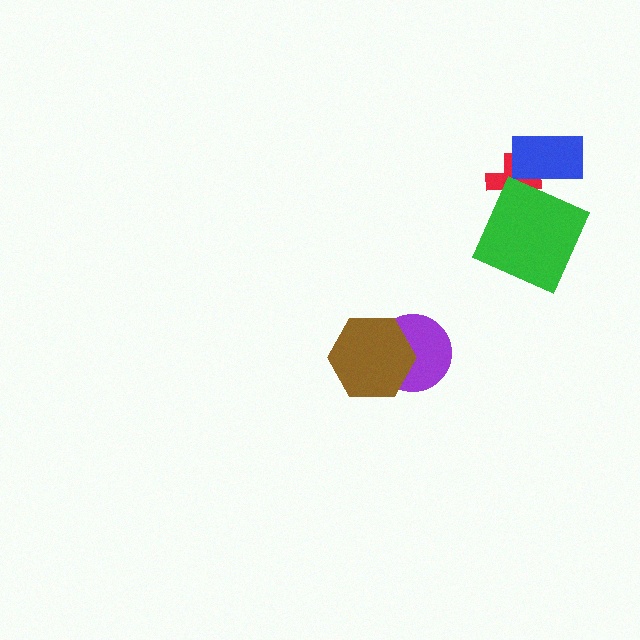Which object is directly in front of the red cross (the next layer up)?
The blue rectangle is directly in front of the red cross.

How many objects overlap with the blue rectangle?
1 object overlaps with the blue rectangle.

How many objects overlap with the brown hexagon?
1 object overlaps with the brown hexagon.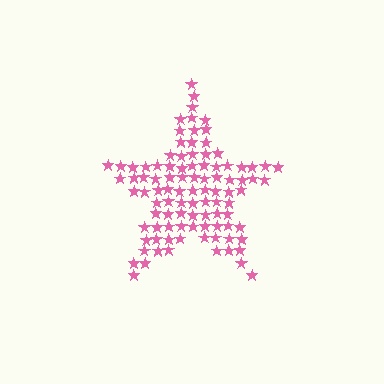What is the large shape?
The large shape is a star.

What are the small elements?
The small elements are stars.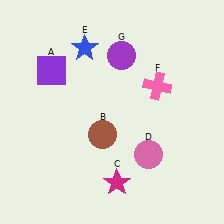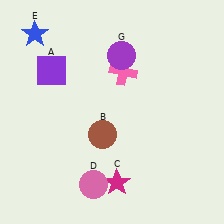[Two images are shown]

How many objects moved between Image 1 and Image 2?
3 objects moved between the two images.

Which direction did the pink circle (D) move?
The pink circle (D) moved left.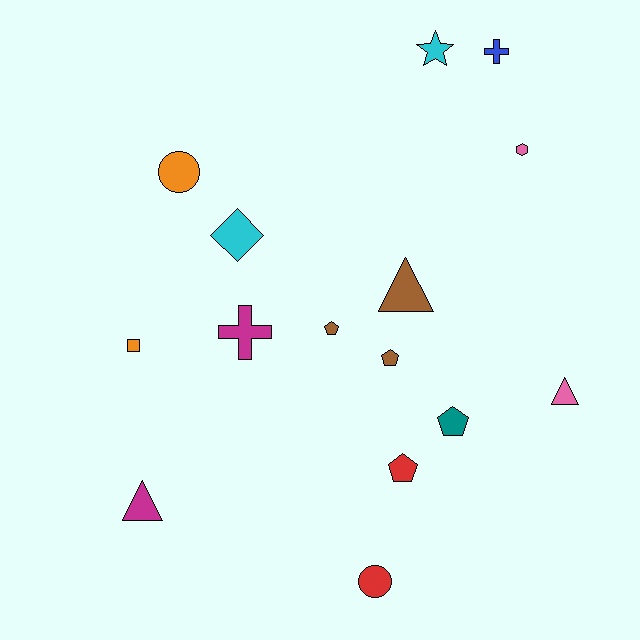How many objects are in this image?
There are 15 objects.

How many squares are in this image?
There is 1 square.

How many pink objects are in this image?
There are 2 pink objects.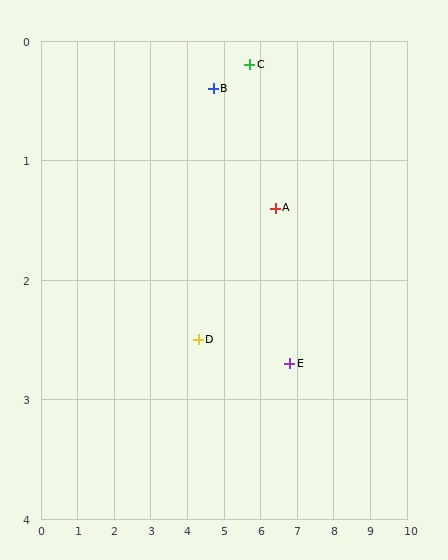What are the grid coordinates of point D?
Point D is at approximately (4.3, 2.5).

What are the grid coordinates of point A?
Point A is at approximately (6.4, 1.4).